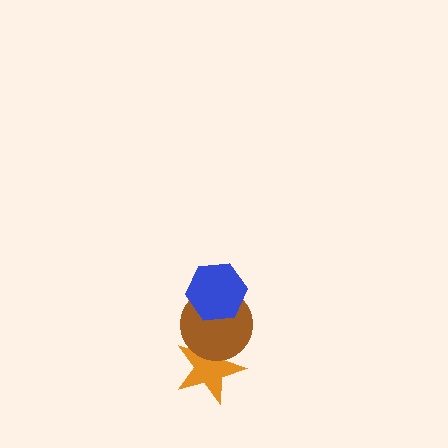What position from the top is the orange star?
The orange star is 3rd from the top.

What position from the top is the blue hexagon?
The blue hexagon is 1st from the top.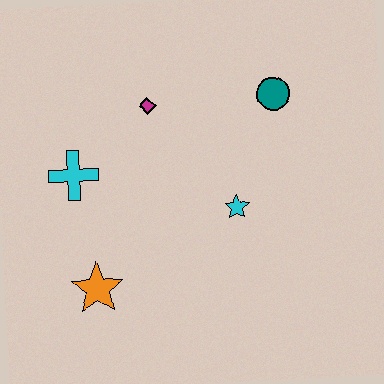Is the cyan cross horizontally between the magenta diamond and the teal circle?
No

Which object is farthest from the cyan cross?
The teal circle is farthest from the cyan cross.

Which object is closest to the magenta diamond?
The cyan cross is closest to the magenta diamond.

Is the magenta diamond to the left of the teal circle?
Yes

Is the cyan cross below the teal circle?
Yes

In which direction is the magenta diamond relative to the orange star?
The magenta diamond is above the orange star.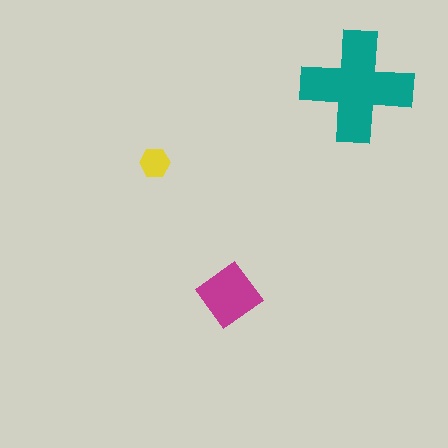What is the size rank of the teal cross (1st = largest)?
1st.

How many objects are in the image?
There are 3 objects in the image.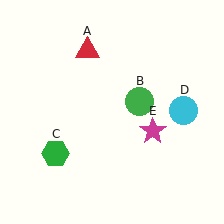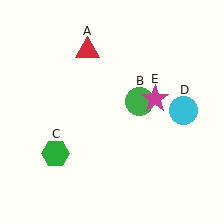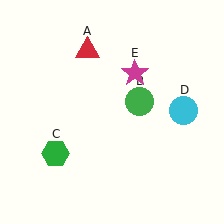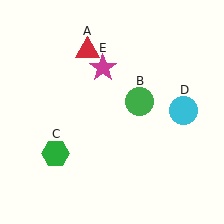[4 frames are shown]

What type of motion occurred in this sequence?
The magenta star (object E) rotated counterclockwise around the center of the scene.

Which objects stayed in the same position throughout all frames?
Red triangle (object A) and green circle (object B) and green hexagon (object C) and cyan circle (object D) remained stationary.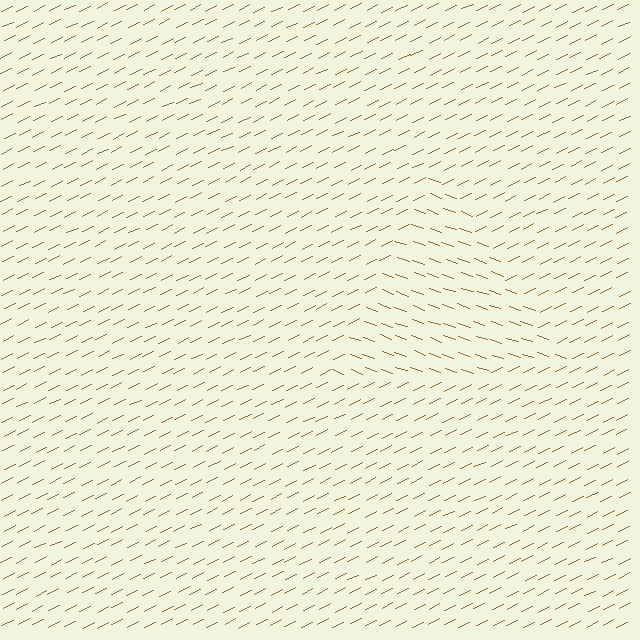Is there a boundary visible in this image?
Yes, there is a texture boundary formed by a change in line orientation.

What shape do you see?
I see a triangle.